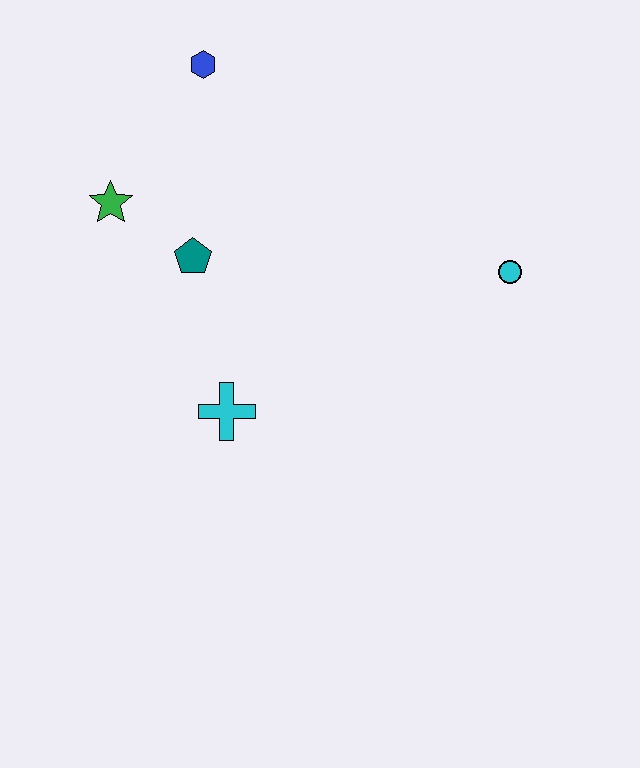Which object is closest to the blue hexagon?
The green star is closest to the blue hexagon.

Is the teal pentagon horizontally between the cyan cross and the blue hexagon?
No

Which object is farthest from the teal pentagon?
The cyan circle is farthest from the teal pentagon.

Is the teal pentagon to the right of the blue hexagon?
No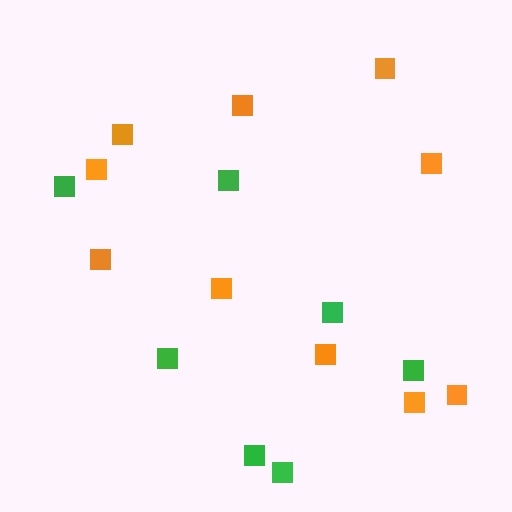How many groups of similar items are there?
There are 2 groups: one group of green squares (7) and one group of orange squares (10).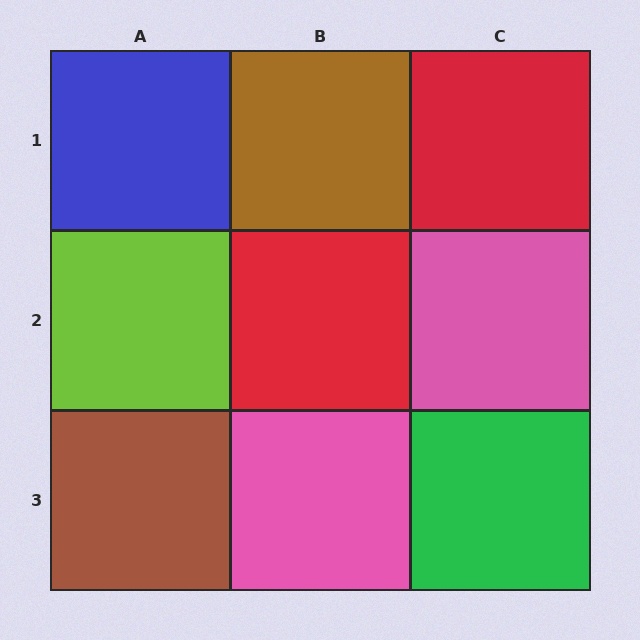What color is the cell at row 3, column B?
Pink.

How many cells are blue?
1 cell is blue.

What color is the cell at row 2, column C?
Pink.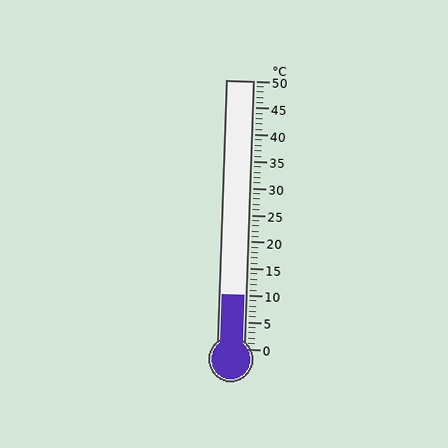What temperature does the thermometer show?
The thermometer shows approximately 10°C.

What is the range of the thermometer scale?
The thermometer scale ranges from 0°C to 50°C.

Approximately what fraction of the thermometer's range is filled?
The thermometer is filled to approximately 20% of its range.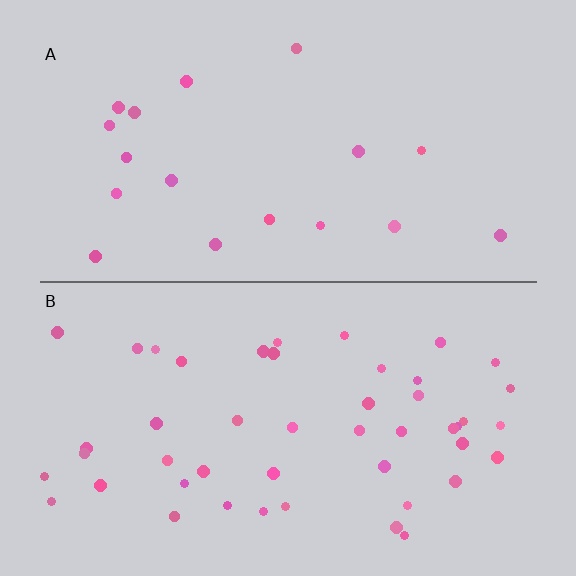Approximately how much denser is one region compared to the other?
Approximately 2.6× — region B over region A.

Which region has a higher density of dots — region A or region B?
B (the bottom).